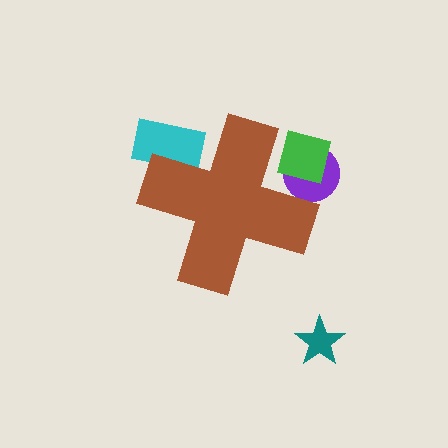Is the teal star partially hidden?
No, the teal star is fully visible.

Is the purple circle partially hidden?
Yes, the purple circle is partially hidden behind the brown cross.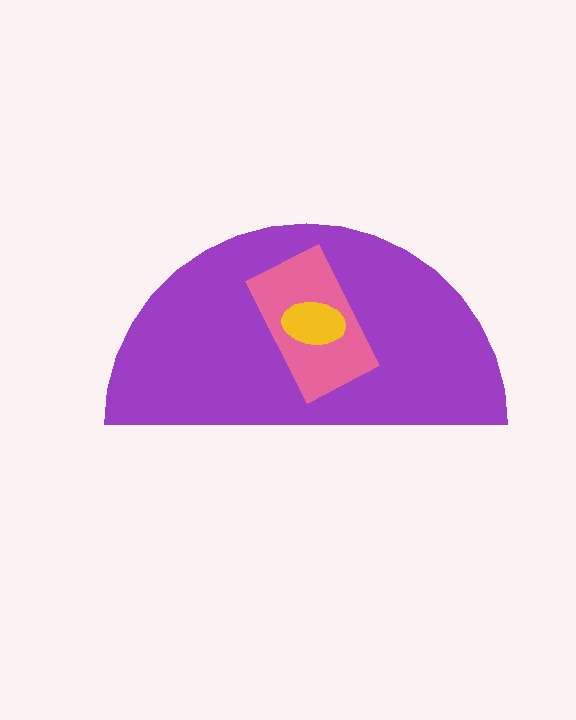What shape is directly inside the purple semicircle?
The pink rectangle.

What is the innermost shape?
The yellow ellipse.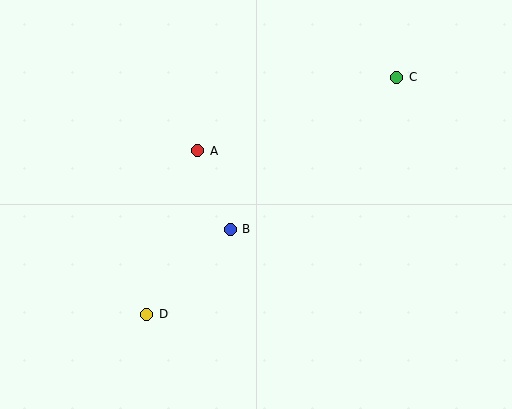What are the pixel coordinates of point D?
Point D is at (147, 314).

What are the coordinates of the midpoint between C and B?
The midpoint between C and B is at (314, 153).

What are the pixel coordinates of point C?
Point C is at (397, 77).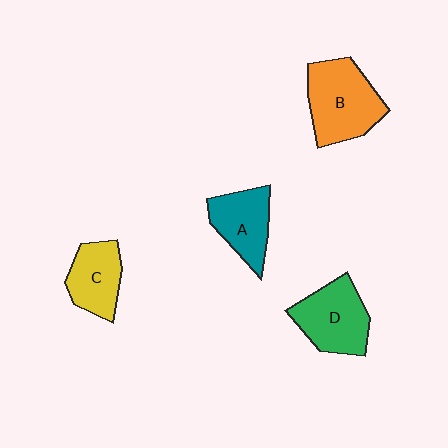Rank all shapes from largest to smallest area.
From largest to smallest: B (orange), D (green), A (teal), C (yellow).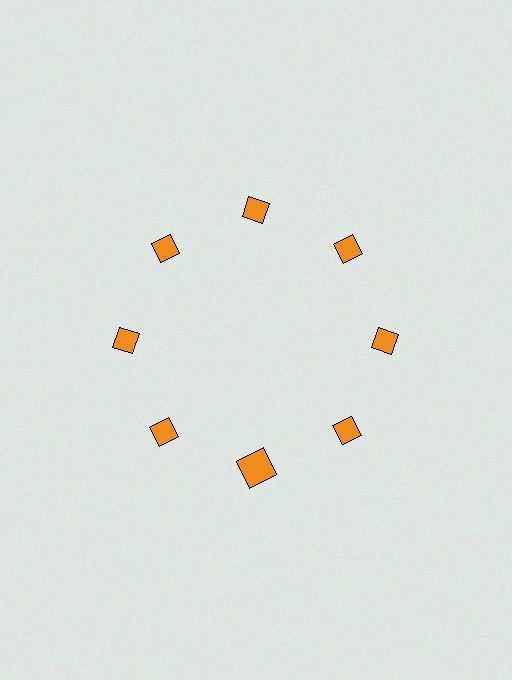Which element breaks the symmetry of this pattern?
The orange square at roughly the 6 o'clock position breaks the symmetry. All other shapes are orange diamonds.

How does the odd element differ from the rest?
It has a different shape: square instead of diamond.